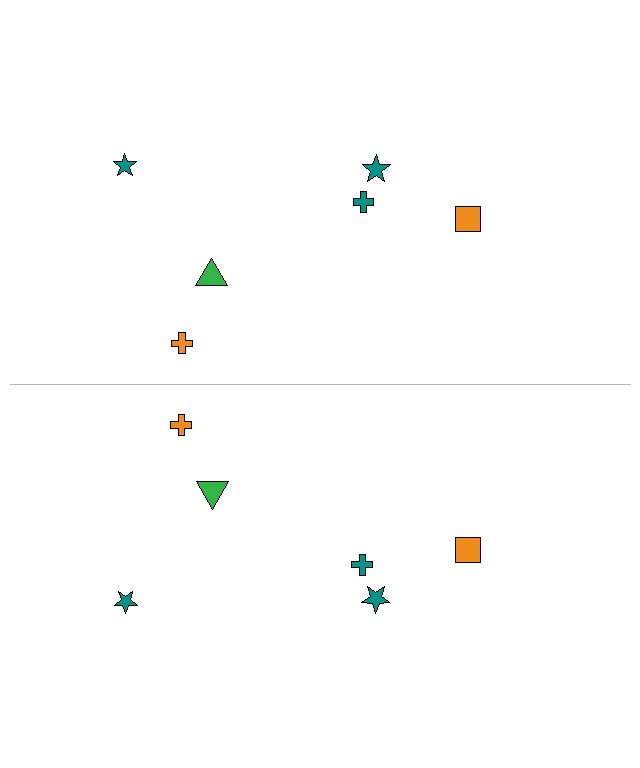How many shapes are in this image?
There are 12 shapes in this image.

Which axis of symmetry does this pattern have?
The pattern has a horizontal axis of symmetry running through the center of the image.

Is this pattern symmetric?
Yes, this pattern has bilateral (reflection) symmetry.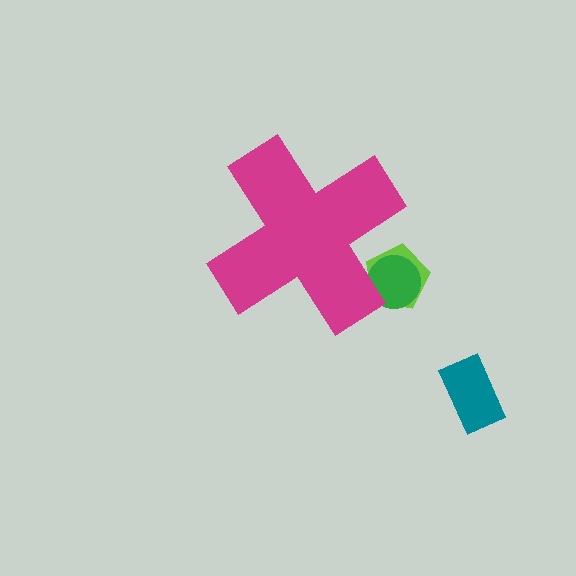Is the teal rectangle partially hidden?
No, the teal rectangle is fully visible.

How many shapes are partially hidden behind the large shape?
2 shapes are partially hidden.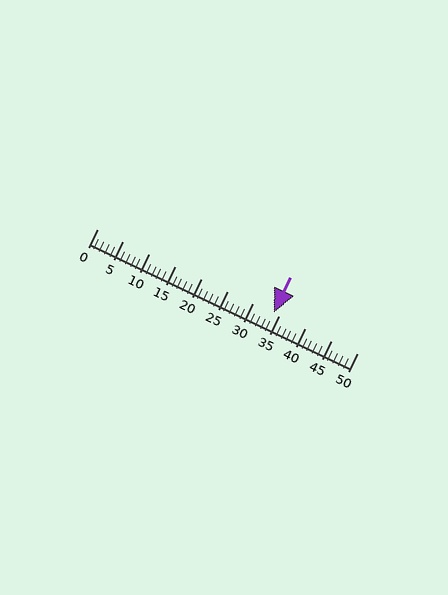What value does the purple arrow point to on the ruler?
The purple arrow points to approximately 34.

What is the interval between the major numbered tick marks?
The major tick marks are spaced 5 units apart.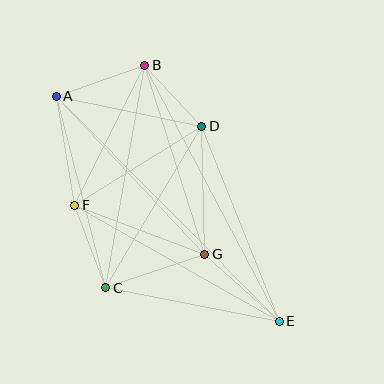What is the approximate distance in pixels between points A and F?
The distance between A and F is approximately 110 pixels.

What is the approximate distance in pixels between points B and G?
The distance between B and G is approximately 199 pixels.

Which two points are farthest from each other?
Points A and E are farthest from each other.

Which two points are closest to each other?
Points B and D are closest to each other.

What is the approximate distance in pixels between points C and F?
The distance between C and F is approximately 88 pixels.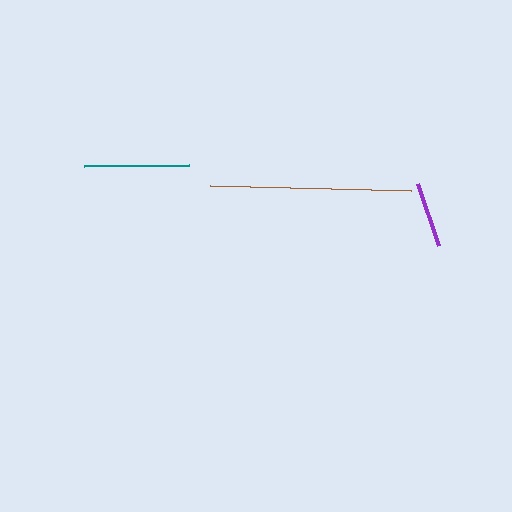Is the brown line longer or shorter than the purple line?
The brown line is longer than the purple line.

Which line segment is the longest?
The brown line is the longest at approximately 201 pixels.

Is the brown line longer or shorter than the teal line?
The brown line is longer than the teal line.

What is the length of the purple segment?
The purple segment is approximately 66 pixels long.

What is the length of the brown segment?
The brown segment is approximately 201 pixels long.